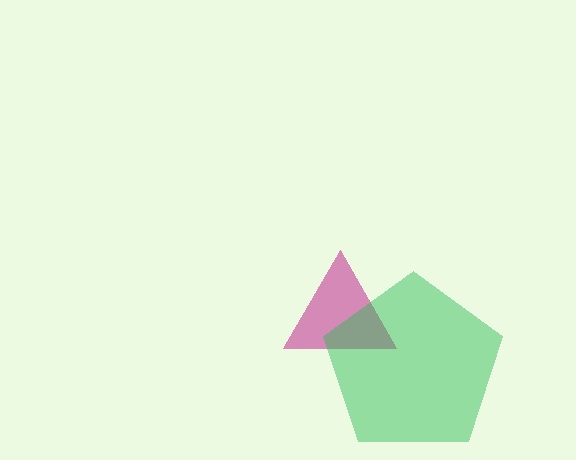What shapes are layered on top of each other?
The layered shapes are: a magenta triangle, a green pentagon.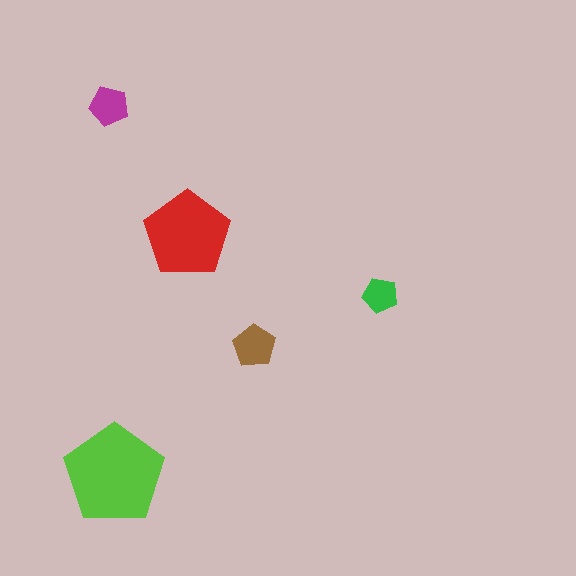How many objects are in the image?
There are 5 objects in the image.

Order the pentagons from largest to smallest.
the lime one, the red one, the brown one, the magenta one, the green one.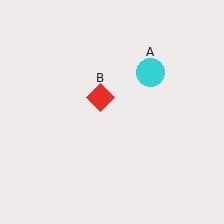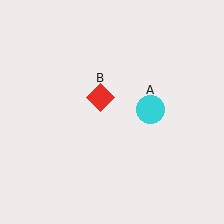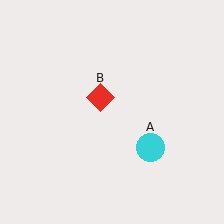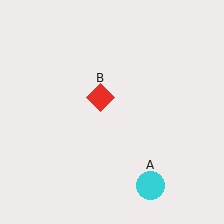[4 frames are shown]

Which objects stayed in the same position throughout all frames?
Red diamond (object B) remained stationary.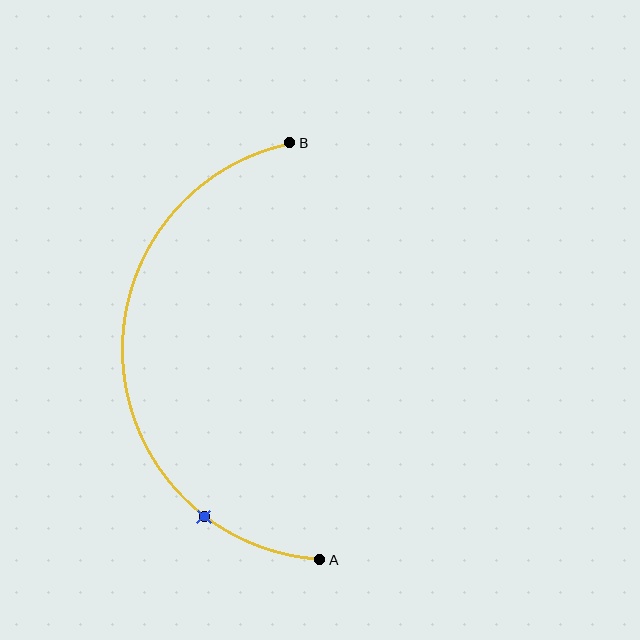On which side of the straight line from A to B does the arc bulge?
The arc bulges to the left of the straight line connecting A and B.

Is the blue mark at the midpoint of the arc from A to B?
No. The blue mark lies on the arc but is closer to endpoint A. The arc midpoint would be at the point on the curve equidistant along the arc from both A and B.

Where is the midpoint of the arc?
The arc midpoint is the point on the curve farthest from the straight line joining A and B. It sits to the left of that line.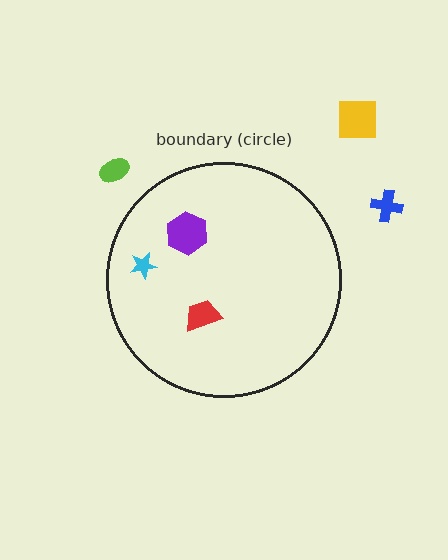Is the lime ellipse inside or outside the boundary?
Outside.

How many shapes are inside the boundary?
3 inside, 3 outside.